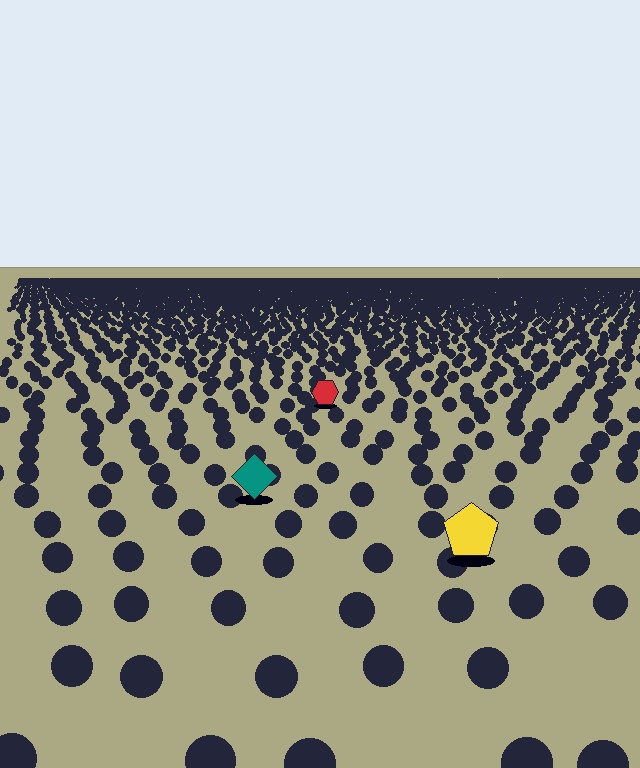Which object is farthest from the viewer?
The red hexagon is farthest from the viewer. It appears smaller and the ground texture around it is denser.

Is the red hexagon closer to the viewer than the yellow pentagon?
No. The yellow pentagon is closer — you can tell from the texture gradient: the ground texture is coarser near it.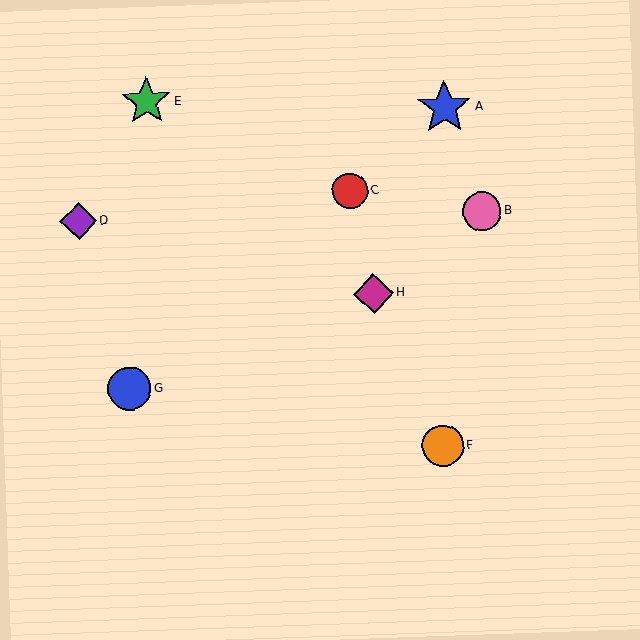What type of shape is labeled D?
Shape D is a purple diamond.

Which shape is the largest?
The blue star (labeled A) is the largest.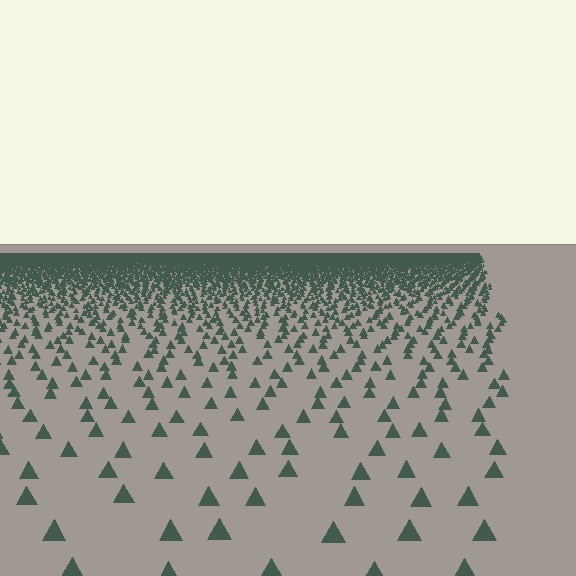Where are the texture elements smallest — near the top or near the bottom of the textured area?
Near the top.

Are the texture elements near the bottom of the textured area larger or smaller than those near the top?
Larger. Near the bottom, elements are closer to the viewer and appear at a bigger on-screen size.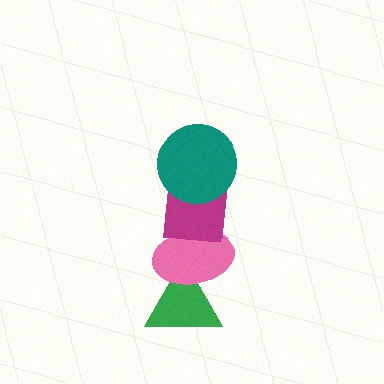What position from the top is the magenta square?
The magenta square is 2nd from the top.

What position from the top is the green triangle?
The green triangle is 4th from the top.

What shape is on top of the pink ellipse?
The magenta square is on top of the pink ellipse.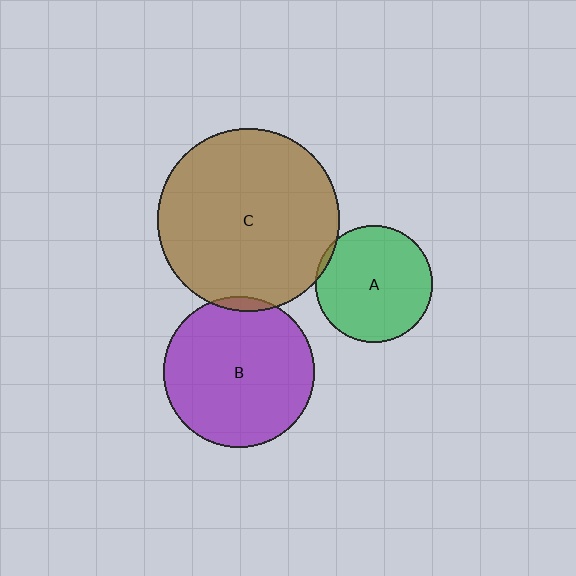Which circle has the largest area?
Circle C (brown).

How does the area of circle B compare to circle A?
Approximately 1.7 times.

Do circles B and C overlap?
Yes.